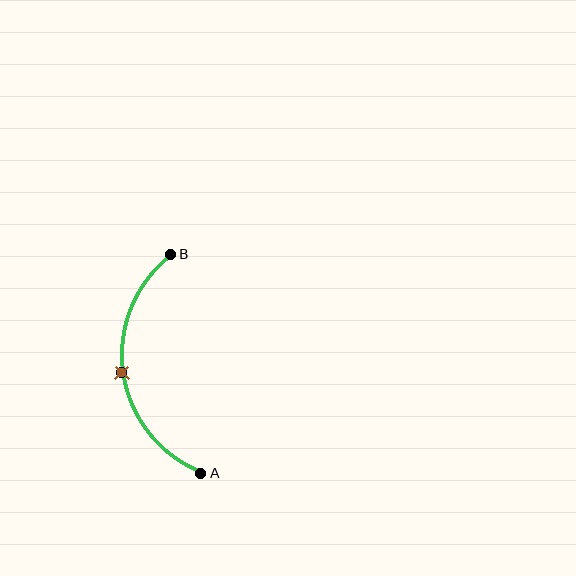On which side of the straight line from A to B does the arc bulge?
The arc bulges to the left of the straight line connecting A and B.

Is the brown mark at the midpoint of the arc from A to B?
Yes. The brown mark lies on the arc at equal arc-length from both A and B — it is the arc midpoint.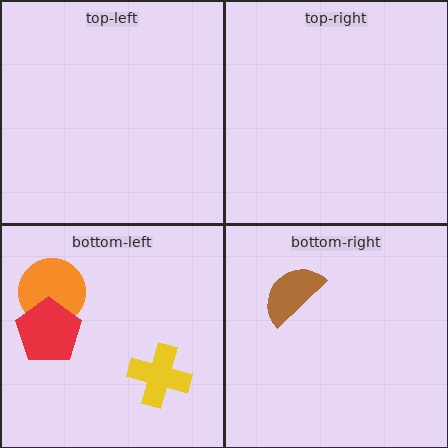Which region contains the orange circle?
The bottom-left region.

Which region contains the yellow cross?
The bottom-left region.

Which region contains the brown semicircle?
The bottom-right region.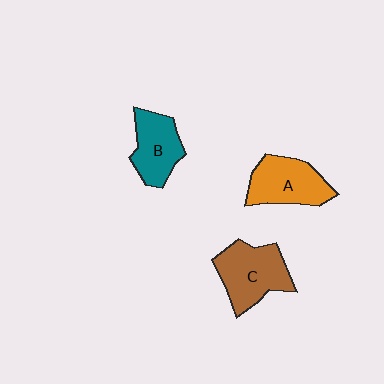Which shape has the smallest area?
Shape B (teal).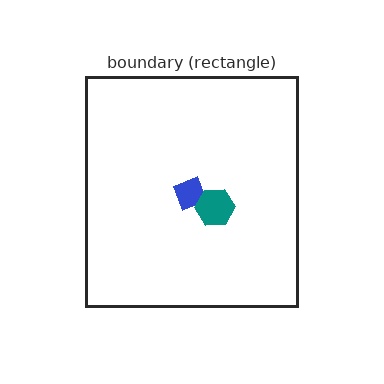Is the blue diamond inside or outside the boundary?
Inside.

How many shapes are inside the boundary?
2 inside, 0 outside.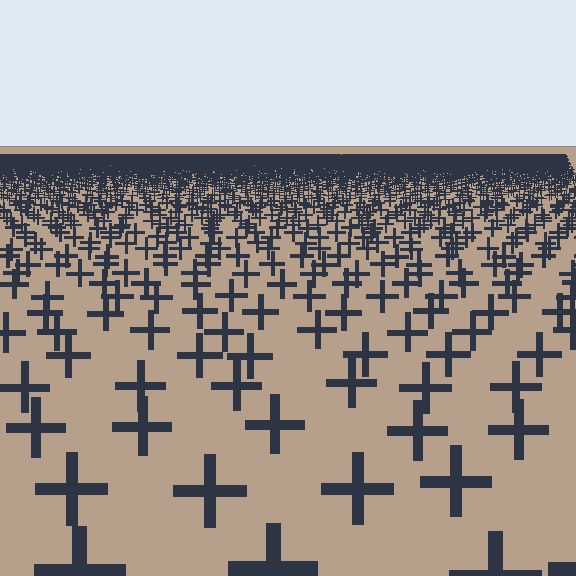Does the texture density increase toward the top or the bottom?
Density increases toward the top.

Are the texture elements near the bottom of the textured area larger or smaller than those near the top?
Larger. Near the bottom, elements are closer to the viewer and appear at a bigger on-screen size.